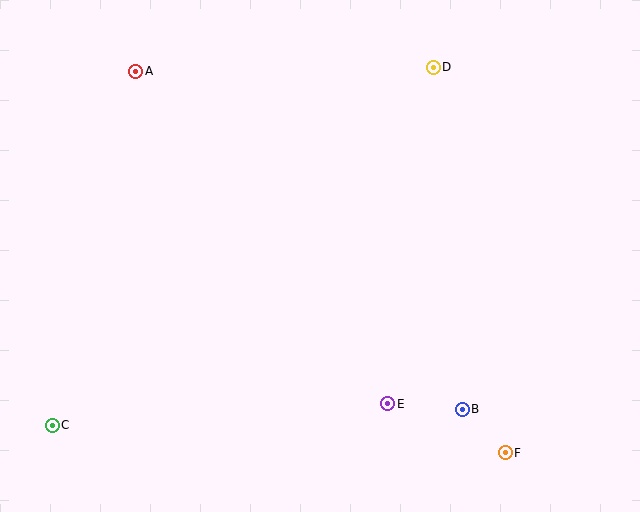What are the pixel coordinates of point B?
Point B is at (462, 409).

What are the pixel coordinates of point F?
Point F is at (505, 453).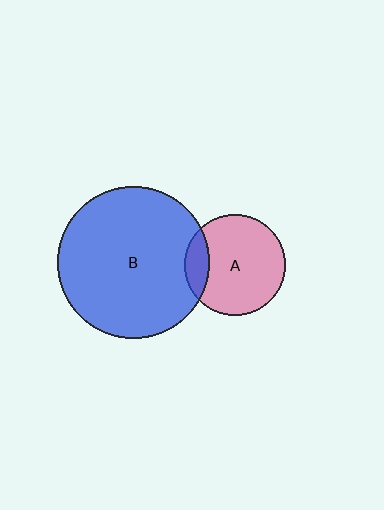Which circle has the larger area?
Circle B (blue).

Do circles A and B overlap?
Yes.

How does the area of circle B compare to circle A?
Approximately 2.3 times.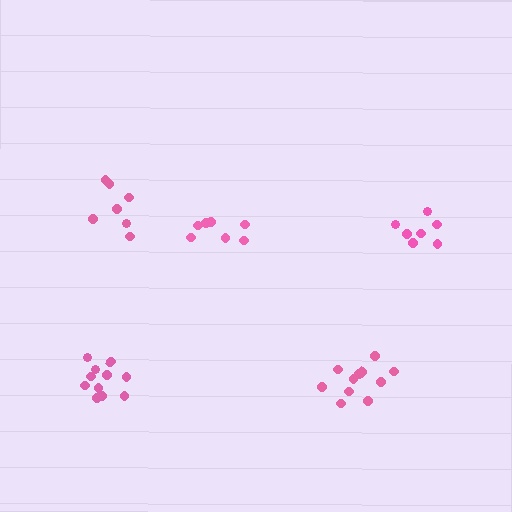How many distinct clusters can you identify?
There are 5 distinct clusters.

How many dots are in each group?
Group 1: 7 dots, Group 2: 11 dots, Group 3: 11 dots, Group 4: 7 dots, Group 5: 7 dots (43 total).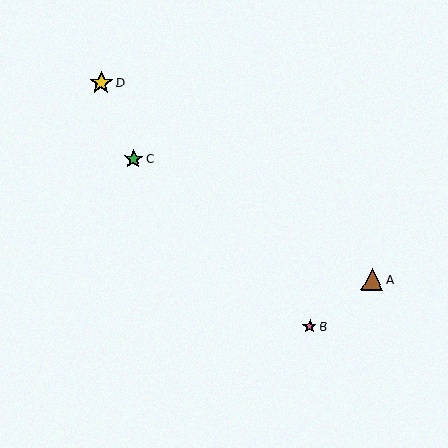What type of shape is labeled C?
Shape C is a green star.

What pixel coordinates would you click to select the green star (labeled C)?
Click at (133, 159) to select the green star C.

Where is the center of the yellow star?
The center of the yellow star is at (101, 83).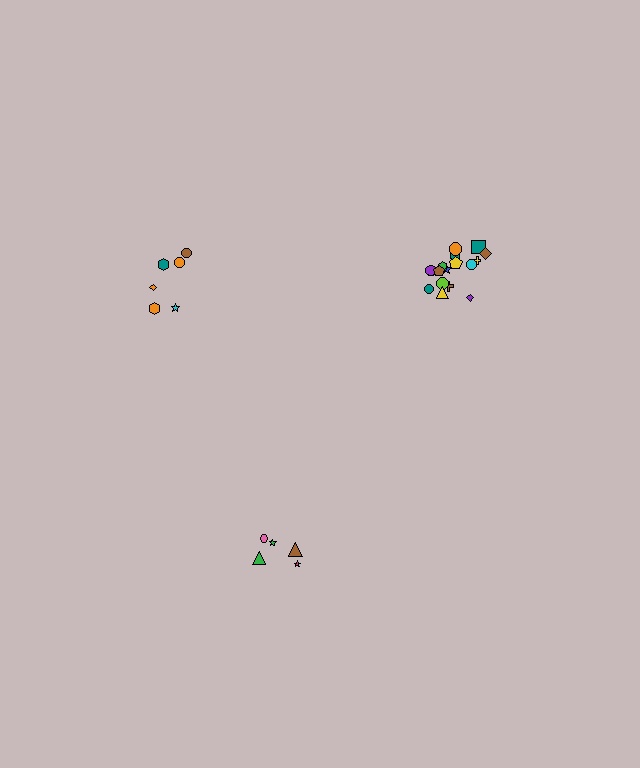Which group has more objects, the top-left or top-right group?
The top-right group.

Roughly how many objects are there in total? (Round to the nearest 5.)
Roughly 30 objects in total.